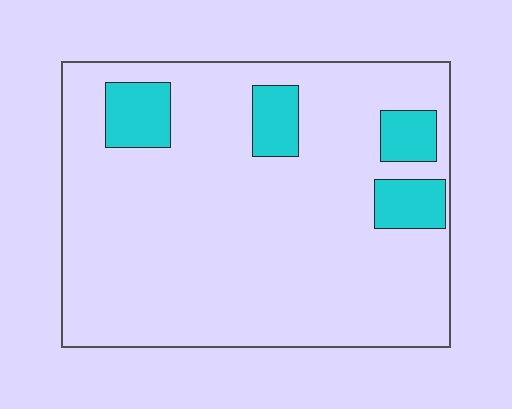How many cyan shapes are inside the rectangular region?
4.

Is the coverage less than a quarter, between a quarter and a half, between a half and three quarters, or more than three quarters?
Less than a quarter.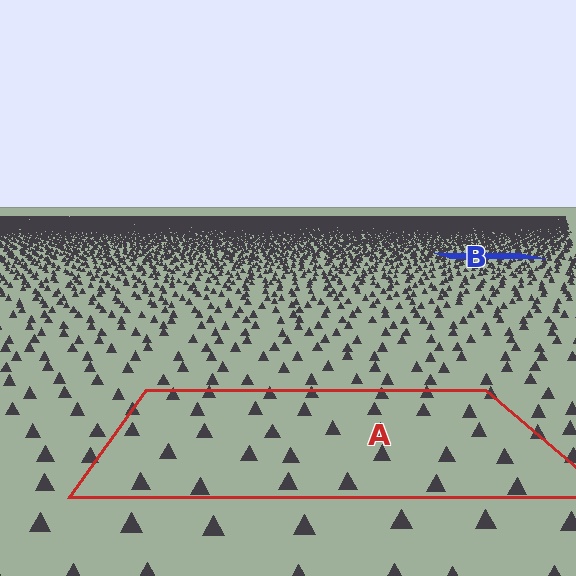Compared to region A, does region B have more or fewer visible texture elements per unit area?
Region B has more texture elements per unit area — they are packed more densely because it is farther away.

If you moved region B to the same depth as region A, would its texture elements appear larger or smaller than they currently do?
They would appear larger. At a closer depth, the same texture elements are projected at a bigger on-screen size.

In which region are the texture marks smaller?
The texture marks are smaller in region B, because it is farther away.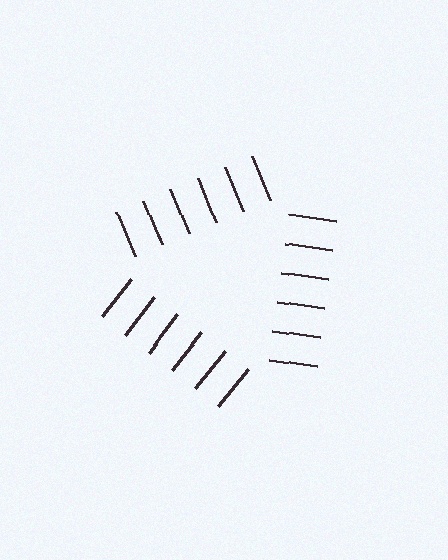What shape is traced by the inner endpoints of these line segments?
An illusory triangle — the line segments terminate on its edges but no continuous stroke is drawn.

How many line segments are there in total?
18 — 6 along each of the 3 edges.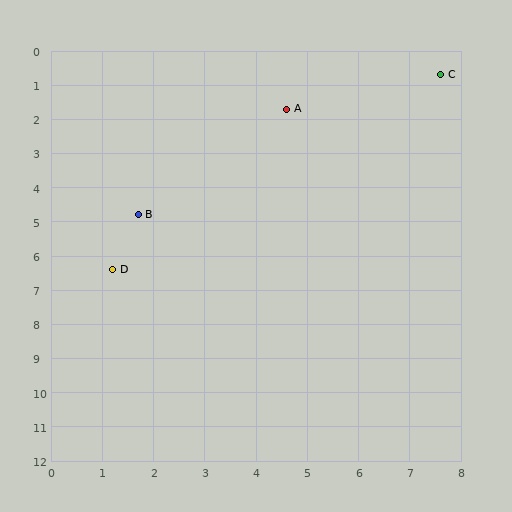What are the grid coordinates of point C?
Point C is at approximately (7.6, 0.7).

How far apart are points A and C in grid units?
Points A and C are about 3.2 grid units apart.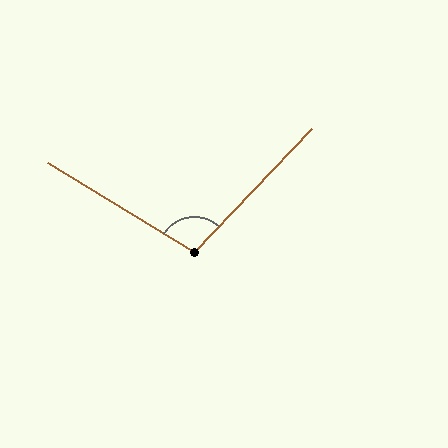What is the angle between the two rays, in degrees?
Approximately 102 degrees.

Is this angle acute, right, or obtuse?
It is obtuse.